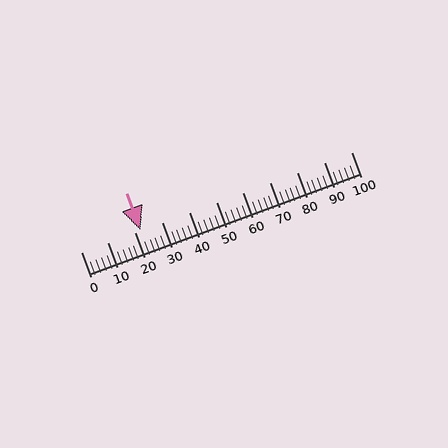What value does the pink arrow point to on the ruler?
The pink arrow points to approximately 22.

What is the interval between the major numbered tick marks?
The major tick marks are spaced 10 units apart.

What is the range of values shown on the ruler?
The ruler shows values from 0 to 100.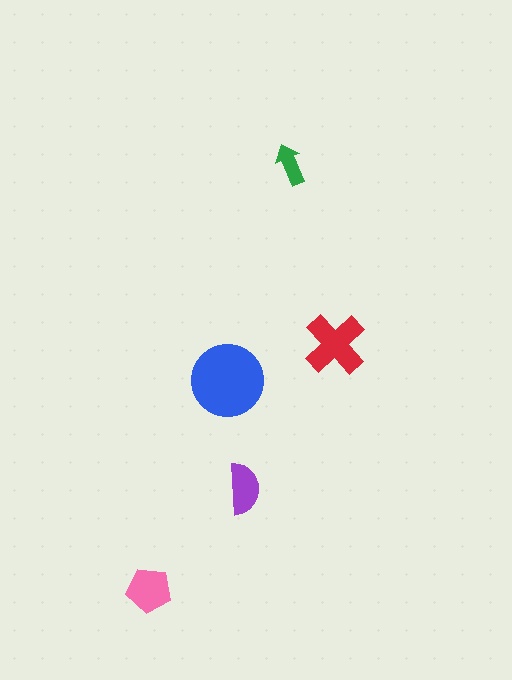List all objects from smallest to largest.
The green arrow, the purple semicircle, the pink pentagon, the red cross, the blue circle.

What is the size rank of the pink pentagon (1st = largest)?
3rd.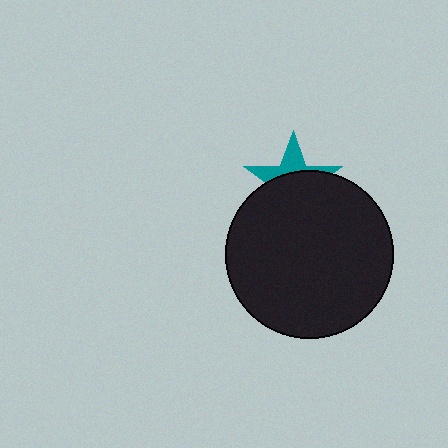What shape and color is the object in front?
The object in front is a black circle.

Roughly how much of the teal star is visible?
A small part of it is visible (roughly 37%).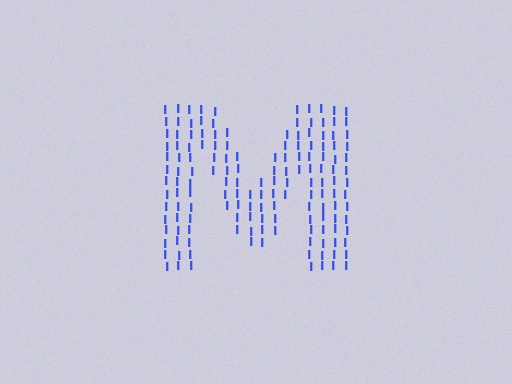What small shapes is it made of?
It is made of small letter I's.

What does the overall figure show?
The overall figure shows the letter M.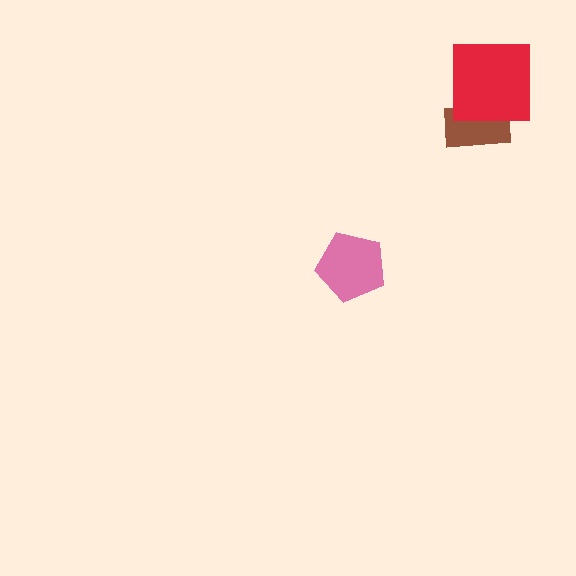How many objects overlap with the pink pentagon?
0 objects overlap with the pink pentagon.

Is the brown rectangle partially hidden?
Yes, it is partially covered by another shape.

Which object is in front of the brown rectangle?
The red square is in front of the brown rectangle.